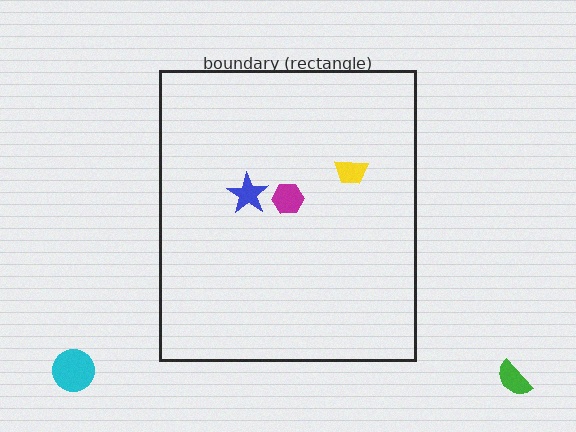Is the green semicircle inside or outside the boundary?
Outside.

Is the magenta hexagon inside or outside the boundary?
Inside.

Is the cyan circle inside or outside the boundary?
Outside.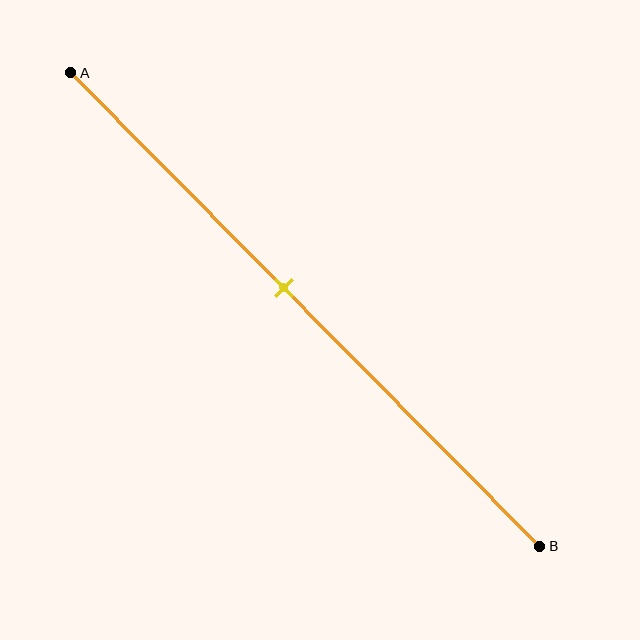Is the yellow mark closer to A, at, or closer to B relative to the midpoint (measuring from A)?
The yellow mark is closer to point A than the midpoint of segment AB.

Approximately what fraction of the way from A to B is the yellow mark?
The yellow mark is approximately 45% of the way from A to B.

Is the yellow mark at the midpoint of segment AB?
No, the mark is at about 45% from A, not at the 50% midpoint.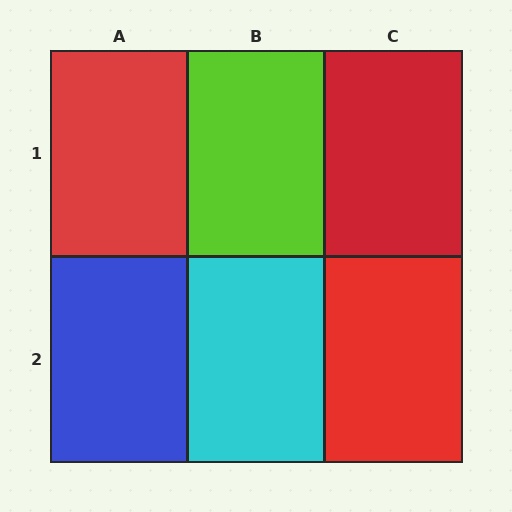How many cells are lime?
1 cell is lime.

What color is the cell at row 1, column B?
Lime.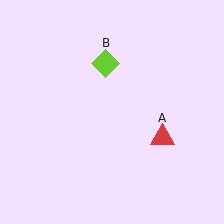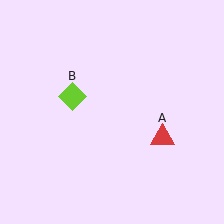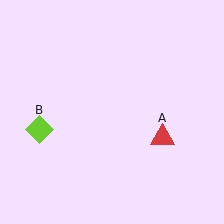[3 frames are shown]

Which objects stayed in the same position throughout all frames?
Red triangle (object A) remained stationary.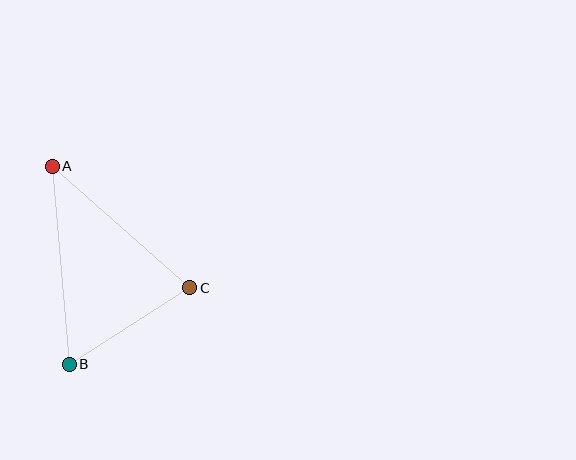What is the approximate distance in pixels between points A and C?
The distance between A and C is approximately 184 pixels.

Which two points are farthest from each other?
Points A and B are farthest from each other.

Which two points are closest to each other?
Points B and C are closest to each other.